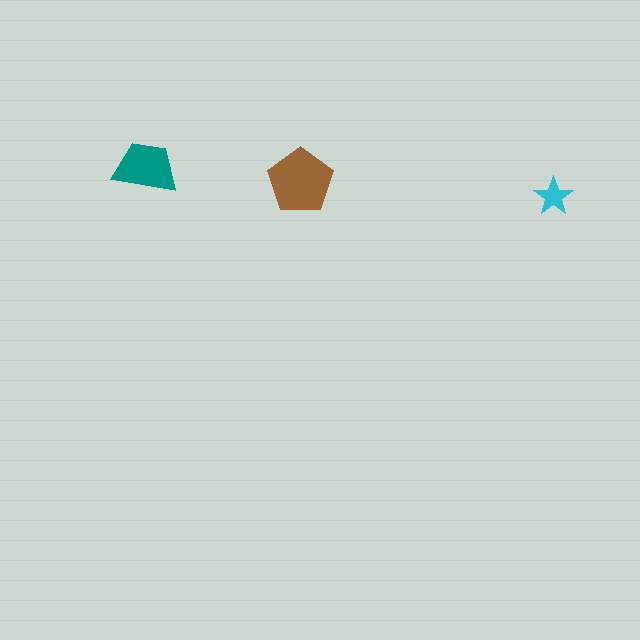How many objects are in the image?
There are 3 objects in the image.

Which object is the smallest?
The cyan star.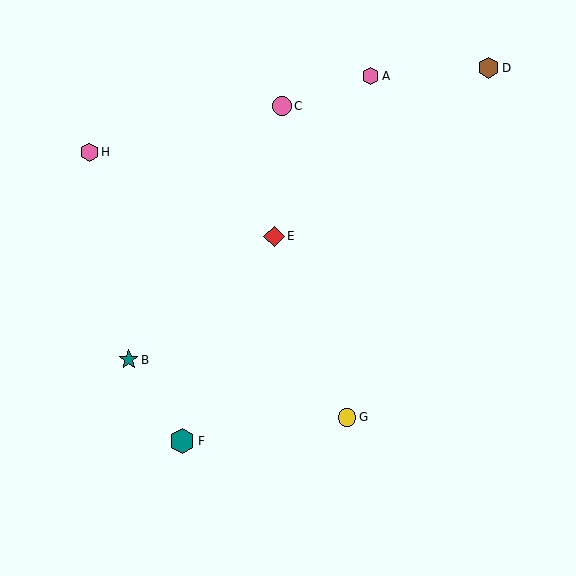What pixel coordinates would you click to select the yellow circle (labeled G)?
Click at (347, 417) to select the yellow circle G.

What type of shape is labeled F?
Shape F is a teal hexagon.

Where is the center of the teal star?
The center of the teal star is at (129, 360).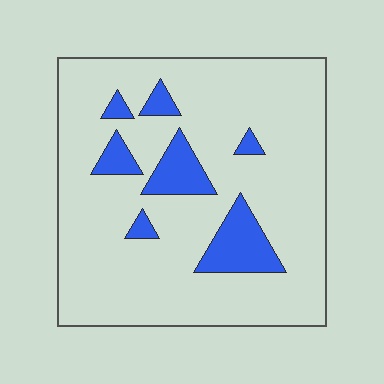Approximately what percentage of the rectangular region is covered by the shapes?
Approximately 15%.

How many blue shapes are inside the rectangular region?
7.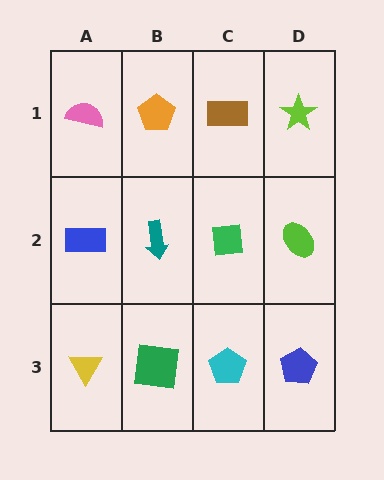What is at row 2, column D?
A lime ellipse.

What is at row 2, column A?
A blue rectangle.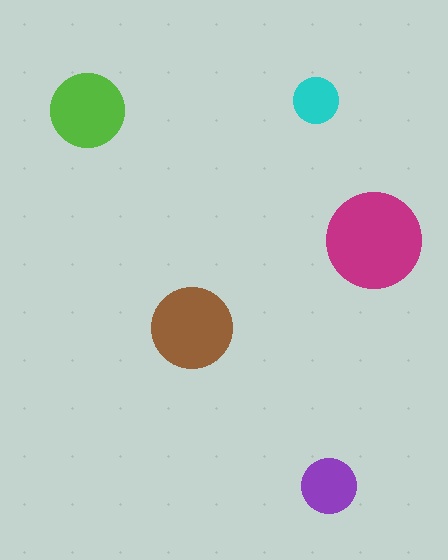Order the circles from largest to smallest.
the magenta one, the brown one, the lime one, the purple one, the cyan one.